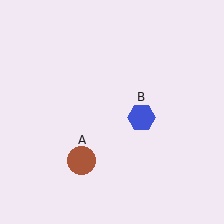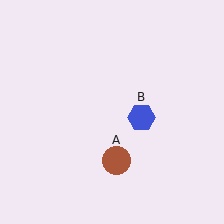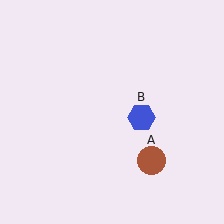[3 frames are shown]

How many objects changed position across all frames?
1 object changed position: brown circle (object A).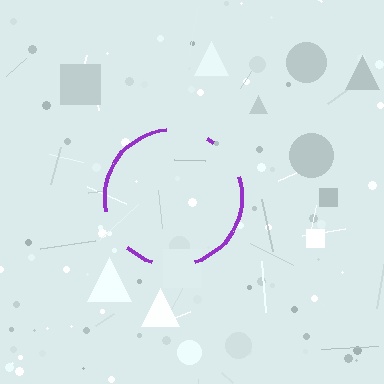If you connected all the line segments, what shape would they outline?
They would outline a circle.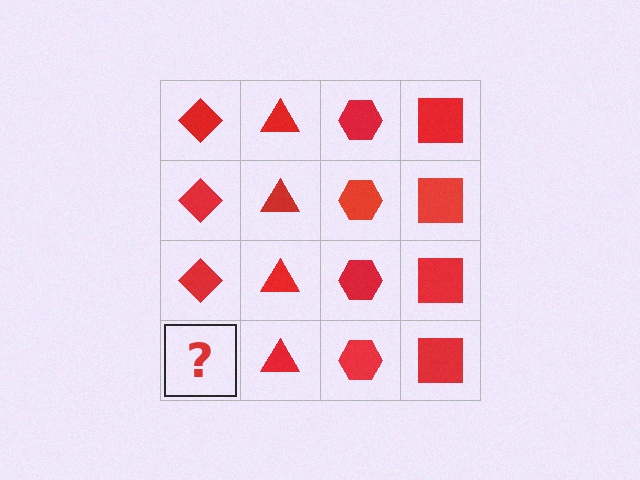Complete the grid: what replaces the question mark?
The question mark should be replaced with a red diamond.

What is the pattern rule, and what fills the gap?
The rule is that each column has a consistent shape. The gap should be filled with a red diamond.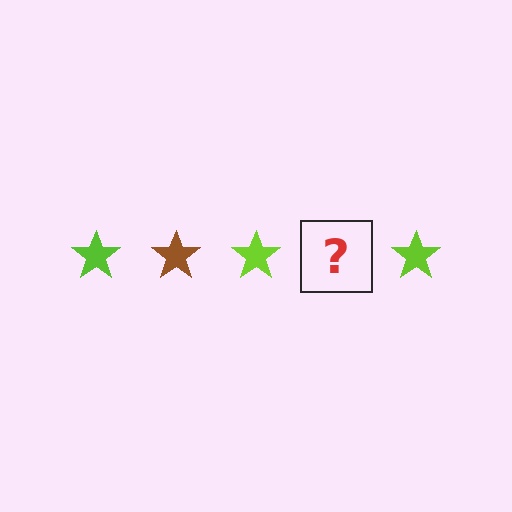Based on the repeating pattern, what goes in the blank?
The blank should be a brown star.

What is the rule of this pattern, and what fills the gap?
The rule is that the pattern cycles through lime, brown stars. The gap should be filled with a brown star.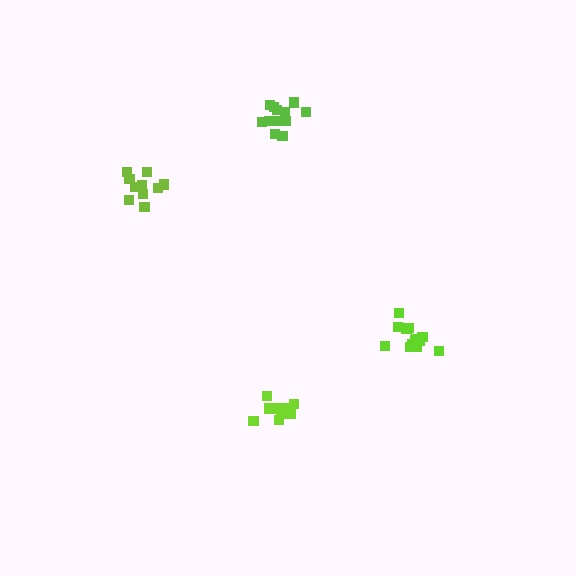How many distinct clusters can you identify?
There are 4 distinct clusters.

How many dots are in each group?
Group 1: 10 dots, Group 2: 12 dots, Group 3: 13 dots, Group 4: 11 dots (46 total).